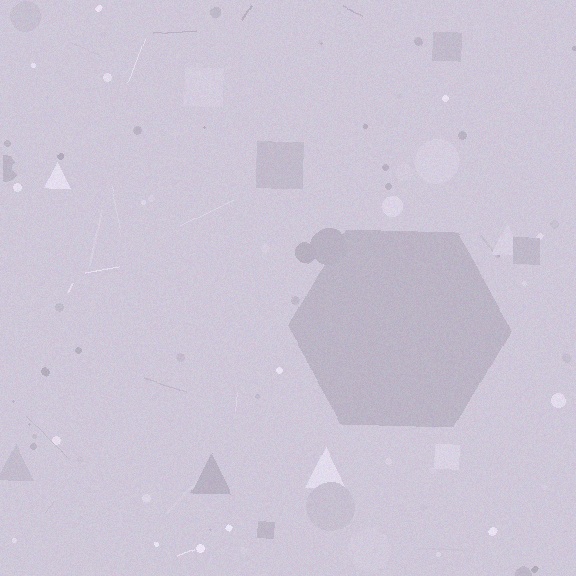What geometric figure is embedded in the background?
A hexagon is embedded in the background.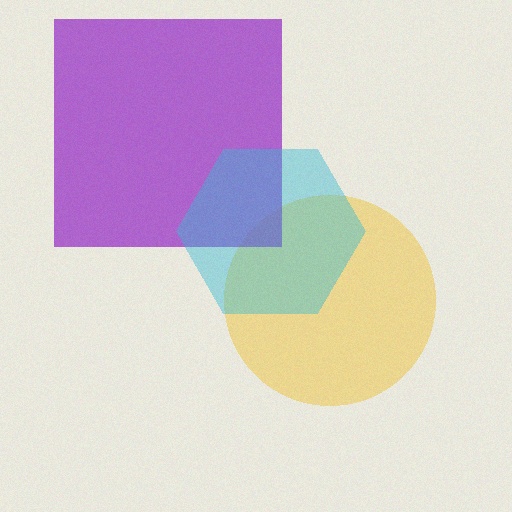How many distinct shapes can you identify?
There are 3 distinct shapes: a yellow circle, a purple square, a cyan hexagon.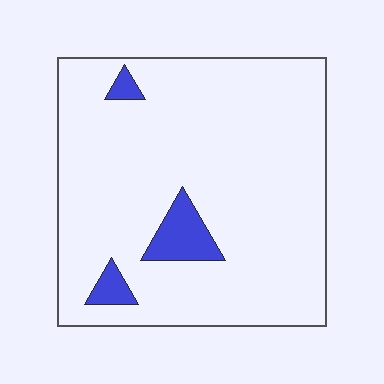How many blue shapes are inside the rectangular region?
3.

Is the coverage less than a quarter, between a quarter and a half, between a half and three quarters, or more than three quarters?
Less than a quarter.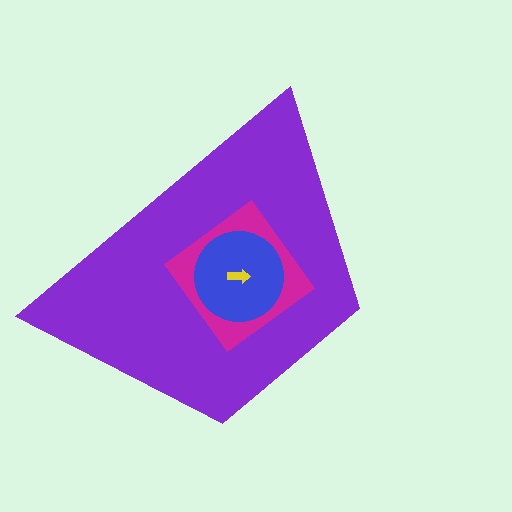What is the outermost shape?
The purple trapezoid.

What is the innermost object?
The yellow arrow.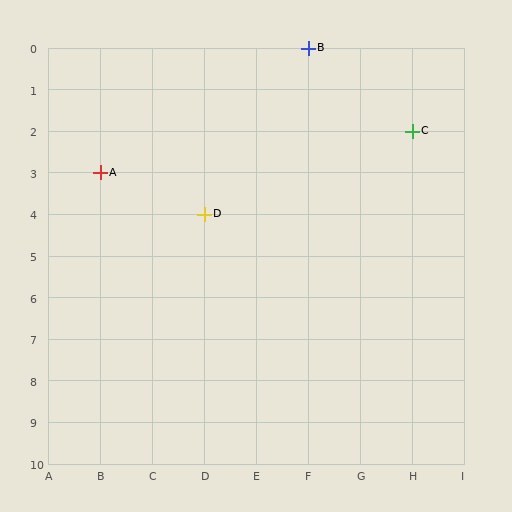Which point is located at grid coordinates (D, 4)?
Point D is at (D, 4).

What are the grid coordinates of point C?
Point C is at grid coordinates (H, 2).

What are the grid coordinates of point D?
Point D is at grid coordinates (D, 4).